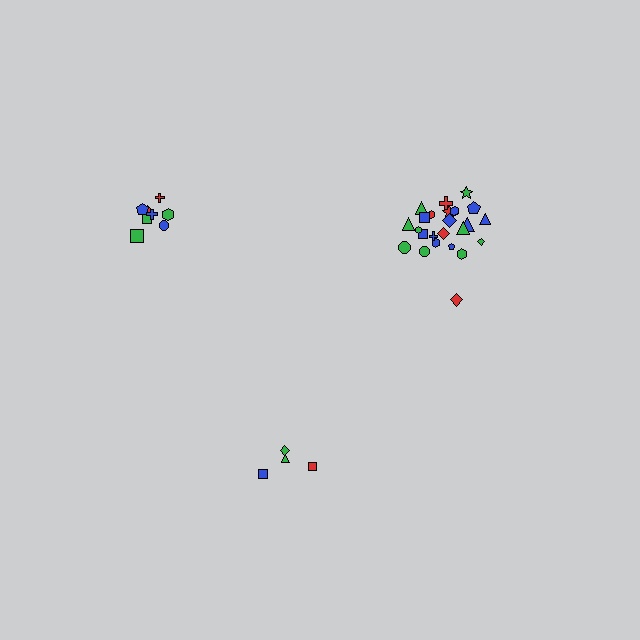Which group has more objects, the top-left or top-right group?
The top-right group.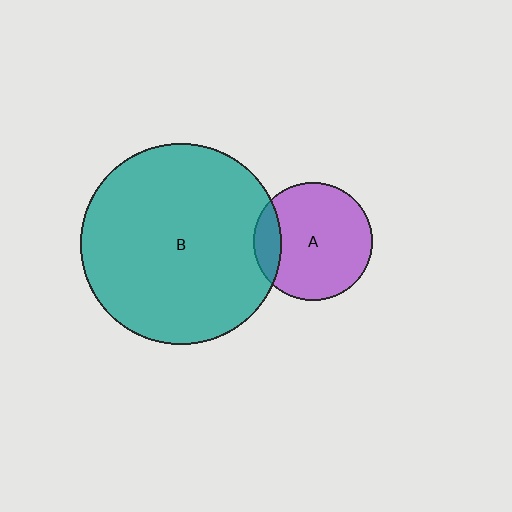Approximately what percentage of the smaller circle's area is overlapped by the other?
Approximately 15%.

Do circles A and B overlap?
Yes.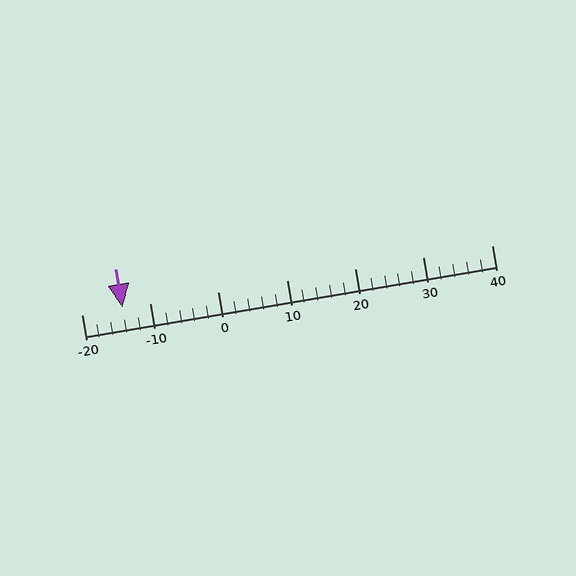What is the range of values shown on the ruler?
The ruler shows values from -20 to 40.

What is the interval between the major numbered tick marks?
The major tick marks are spaced 10 units apart.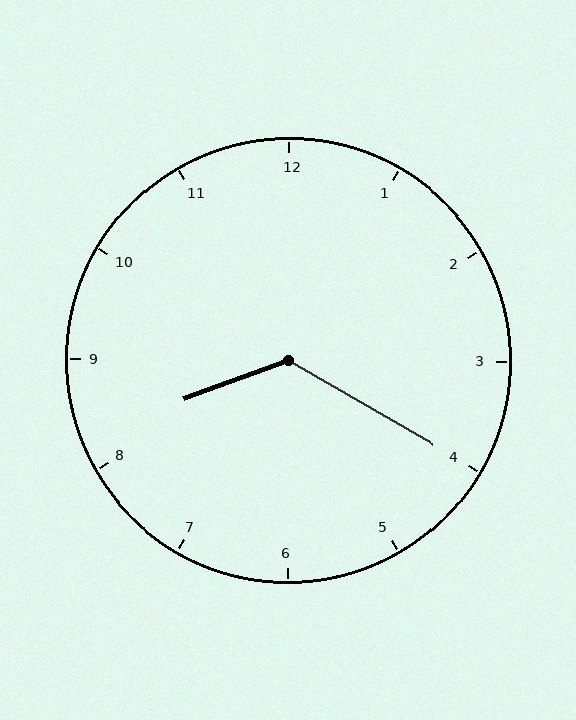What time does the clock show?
8:20.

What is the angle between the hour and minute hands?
Approximately 130 degrees.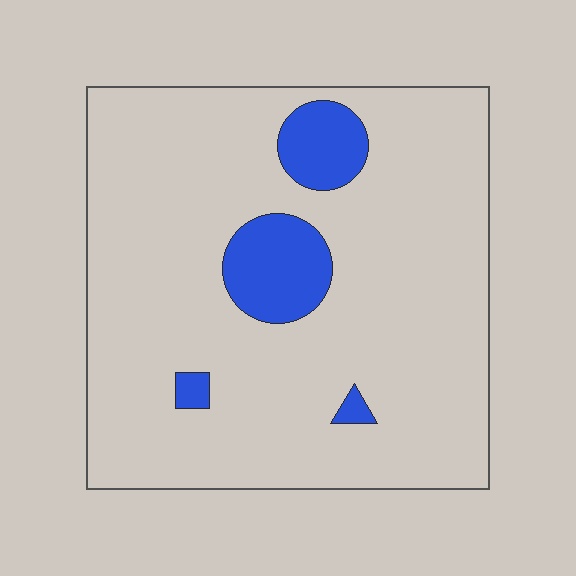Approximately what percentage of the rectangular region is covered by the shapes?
Approximately 10%.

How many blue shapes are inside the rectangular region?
4.